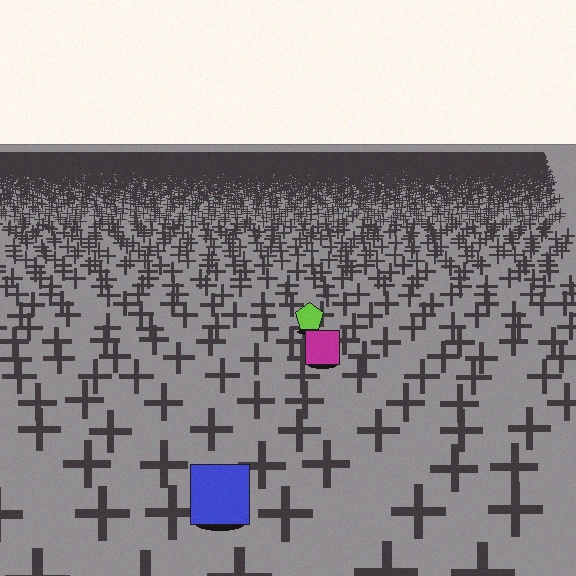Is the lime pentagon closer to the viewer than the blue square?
No. The blue square is closer — you can tell from the texture gradient: the ground texture is coarser near it.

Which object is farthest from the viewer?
The lime pentagon is farthest from the viewer. It appears smaller and the ground texture around it is denser.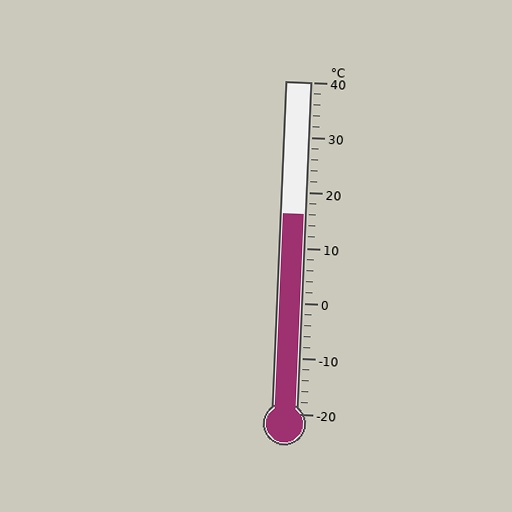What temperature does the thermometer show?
The thermometer shows approximately 16°C.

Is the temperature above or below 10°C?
The temperature is above 10°C.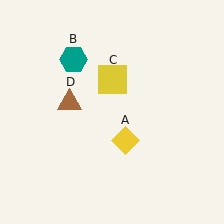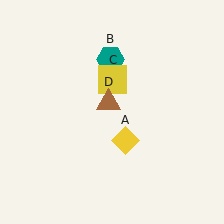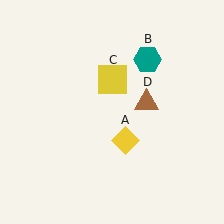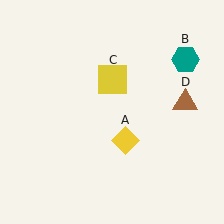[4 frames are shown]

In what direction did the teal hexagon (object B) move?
The teal hexagon (object B) moved right.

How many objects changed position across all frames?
2 objects changed position: teal hexagon (object B), brown triangle (object D).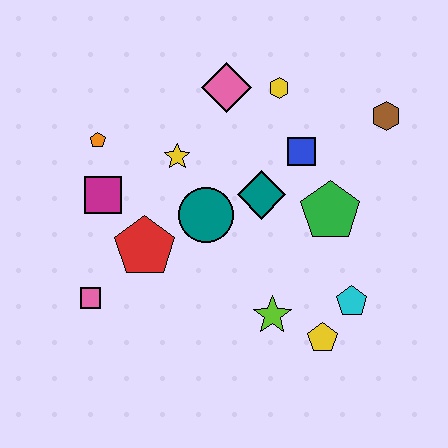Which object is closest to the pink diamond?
The yellow hexagon is closest to the pink diamond.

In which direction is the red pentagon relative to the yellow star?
The red pentagon is below the yellow star.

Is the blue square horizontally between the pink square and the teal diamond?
No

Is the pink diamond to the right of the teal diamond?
No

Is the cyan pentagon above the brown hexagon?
No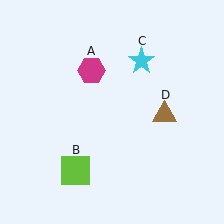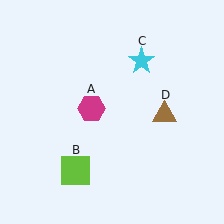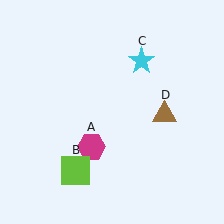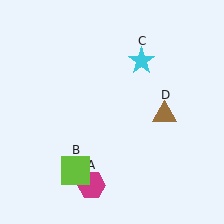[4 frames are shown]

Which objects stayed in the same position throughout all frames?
Lime square (object B) and cyan star (object C) and brown triangle (object D) remained stationary.